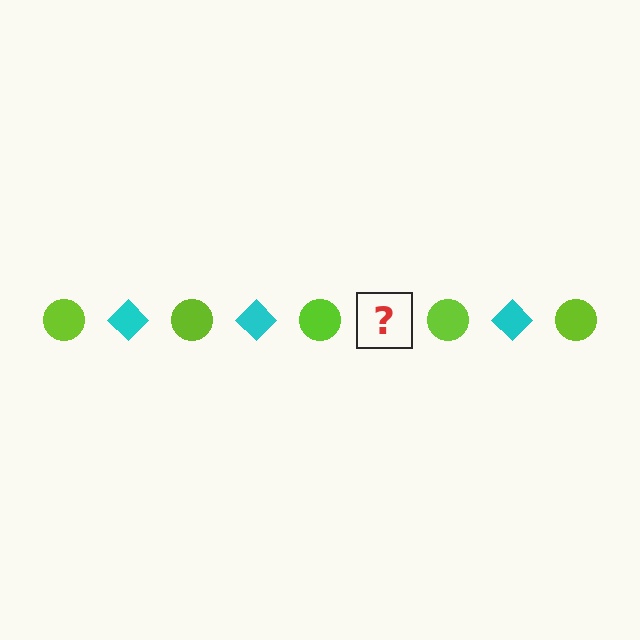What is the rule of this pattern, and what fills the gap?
The rule is that the pattern alternates between lime circle and cyan diamond. The gap should be filled with a cyan diamond.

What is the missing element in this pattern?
The missing element is a cyan diamond.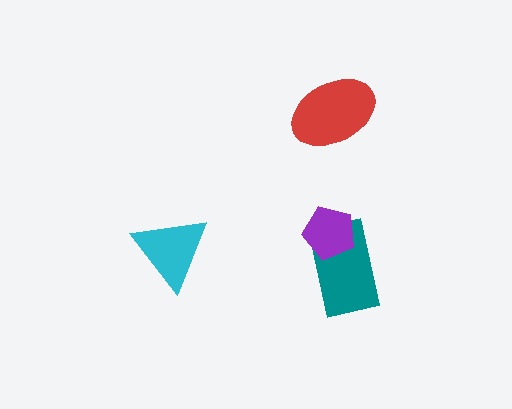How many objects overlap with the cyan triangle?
0 objects overlap with the cyan triangle.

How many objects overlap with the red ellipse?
0 objects overlap with the red ellipse.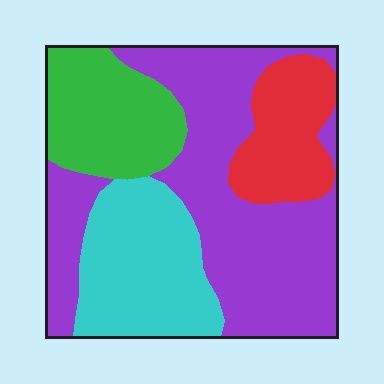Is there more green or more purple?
Purple.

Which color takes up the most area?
Purple, at roughly 45%.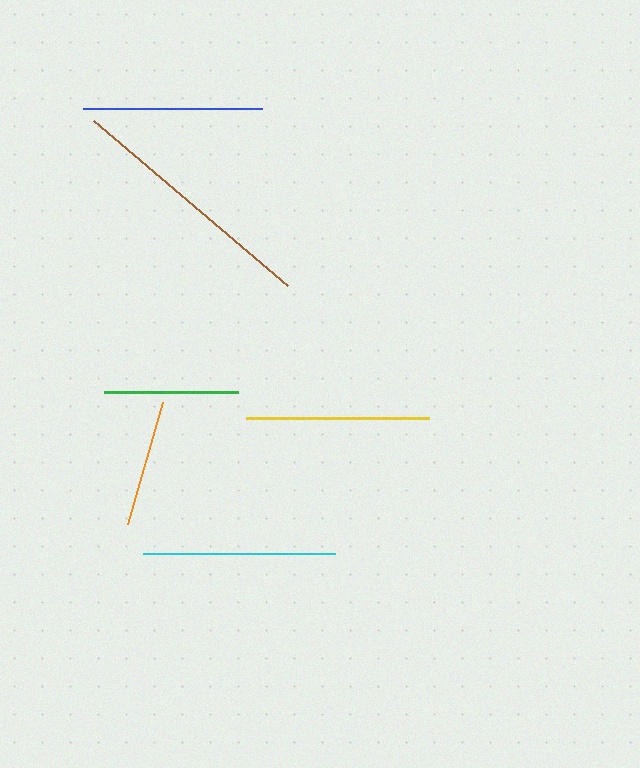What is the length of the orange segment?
The orange segment is approximately 127 pixels long.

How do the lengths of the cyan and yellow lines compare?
The cyan and yellow lines are approximately the same length.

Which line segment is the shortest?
The orange line is the shortest at approximately 127 pixels.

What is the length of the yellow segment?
The yellow segment is approximately 183 pixels long.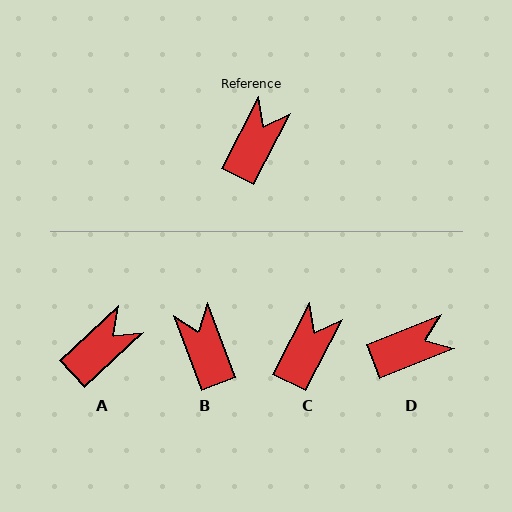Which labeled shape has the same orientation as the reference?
C.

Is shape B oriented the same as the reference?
No, it is off by about 48 degrees.